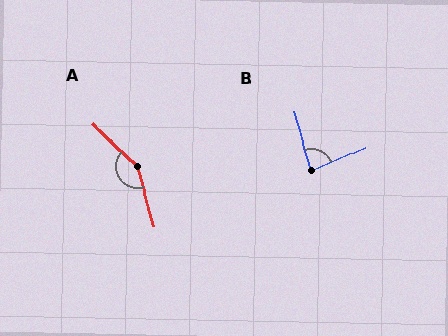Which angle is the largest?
A, at approximately 148 degrees.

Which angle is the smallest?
B, at approximately 84 degrees.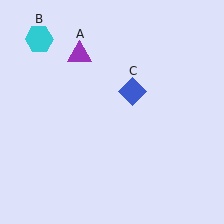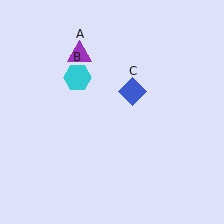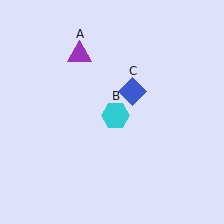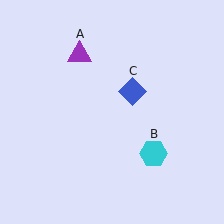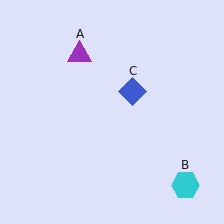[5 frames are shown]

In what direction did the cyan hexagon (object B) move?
The cyan hexagon (object B) moved down and to the right.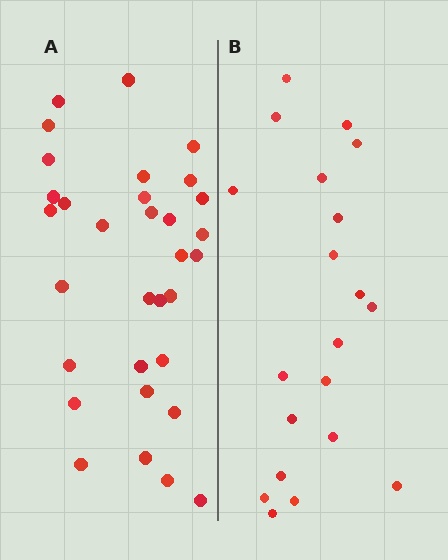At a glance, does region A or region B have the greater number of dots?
Region A (the left region) has more dots.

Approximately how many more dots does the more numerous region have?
Region A has roughly 12 or so more dots than region B.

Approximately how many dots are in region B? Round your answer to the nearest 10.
About 20 dots.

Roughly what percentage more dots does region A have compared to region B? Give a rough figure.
About 60% more.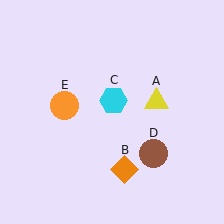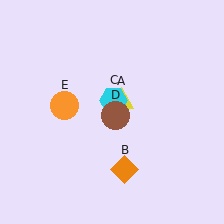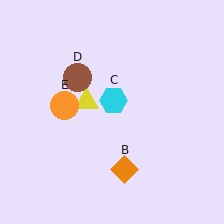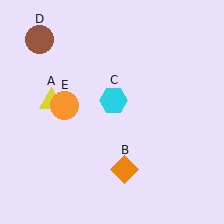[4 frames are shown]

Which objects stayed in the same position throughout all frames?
Orange diamond (object B) and cyan hexagon (object C) and orange circle (object E) remained stationary.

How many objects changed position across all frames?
2 objects changed position: yellow triangle (object A), brown circle (object D).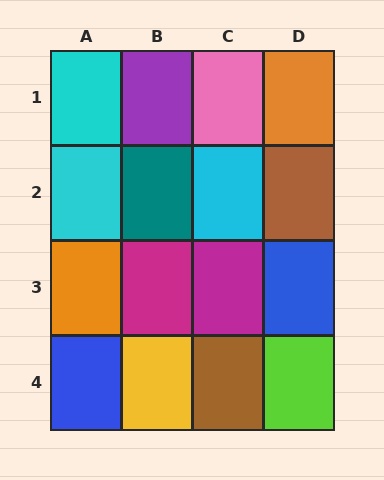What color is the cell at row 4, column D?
Lime.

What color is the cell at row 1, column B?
Purple.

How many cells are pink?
1 cell is pink.